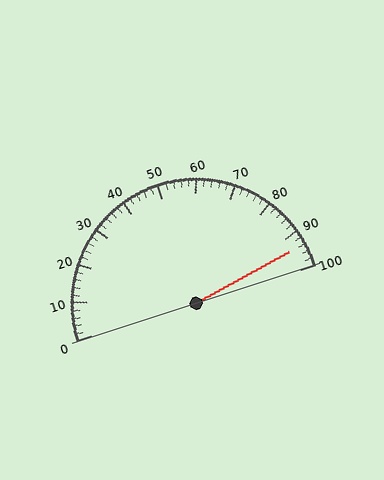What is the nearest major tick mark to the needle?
The nearest major tick mark is 90.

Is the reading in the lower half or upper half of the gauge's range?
The reading is in the upper half of the range (0 to 100).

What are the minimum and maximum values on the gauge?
The gauge ranges from 0 to 100.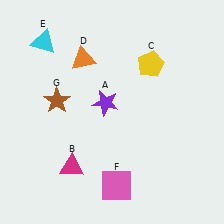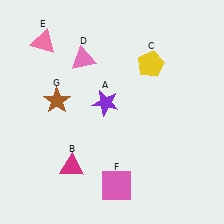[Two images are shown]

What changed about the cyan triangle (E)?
In Image 1, E is cyan. In Image 2, it changed to pink.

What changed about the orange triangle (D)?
In Image 1, D is orange. In Image 2, it changed to pink.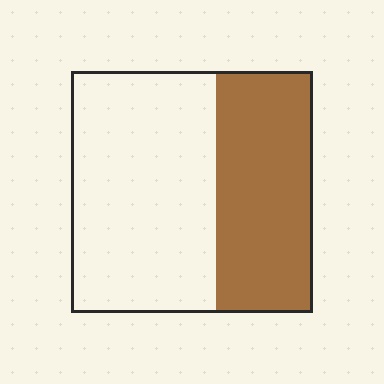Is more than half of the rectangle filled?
No.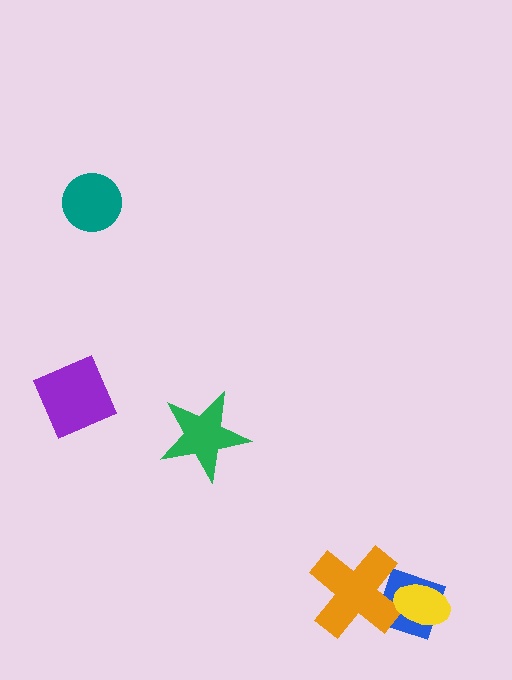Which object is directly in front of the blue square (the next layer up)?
The orange cross is directly in front of the blue square.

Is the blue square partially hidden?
Yes, it is partially covered by another shape.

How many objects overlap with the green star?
0 objects overlap with the green star.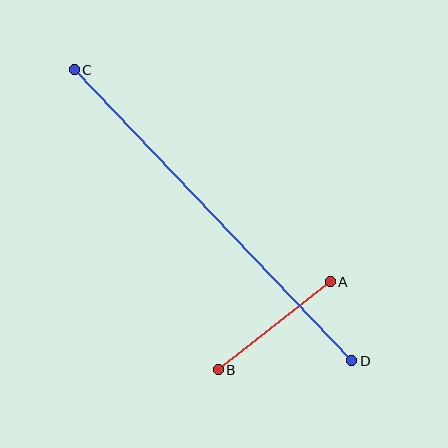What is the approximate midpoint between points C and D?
The midpoint is at approximately (213, 215) pixels.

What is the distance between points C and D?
The distance is approximately 402 pixels.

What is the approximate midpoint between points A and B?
The midpoint is at approximately (274, 326) pixels.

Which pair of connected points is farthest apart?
Points C and D are farthest apart.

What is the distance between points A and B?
The distance is approximately 142 pixels.